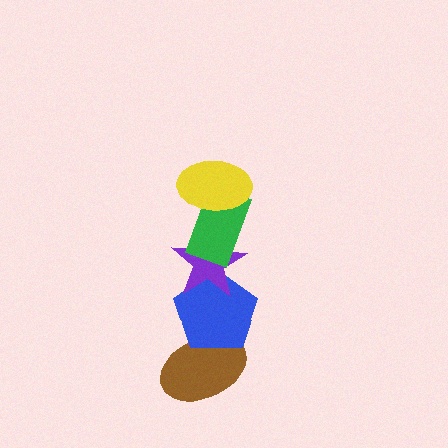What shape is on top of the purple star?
The green rectangle is on top of the purple star.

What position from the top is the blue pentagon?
The blue pentagon is 4th from the top.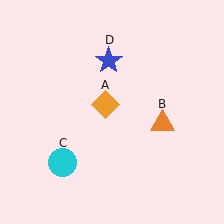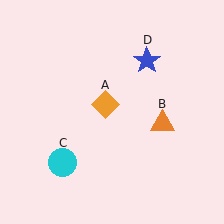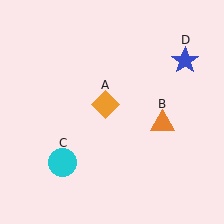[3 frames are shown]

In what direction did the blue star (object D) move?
The blue star (object D) moved right.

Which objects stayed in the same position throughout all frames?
Orange diamond (object A) and orange triangle (object B) and cyan circle (object C) remained stationary.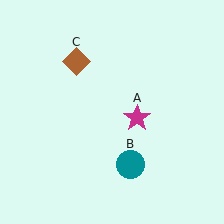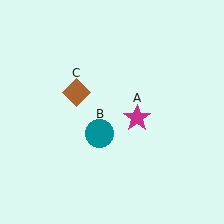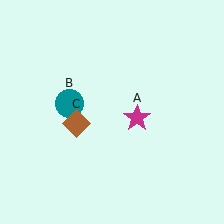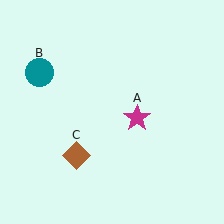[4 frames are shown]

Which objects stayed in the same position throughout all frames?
Magenta star (object A) remained stationary.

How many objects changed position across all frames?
2 objects changed position: teal circle (object B), brown diamond (object C).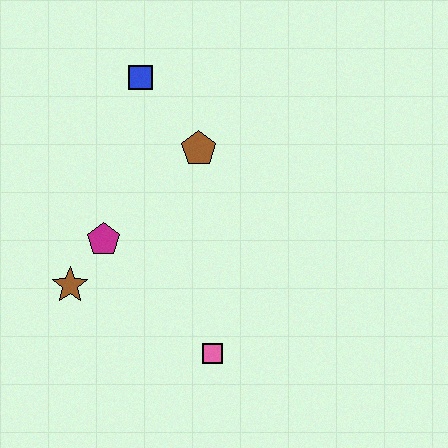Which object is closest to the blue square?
The brown pentagon is closest to the blue square.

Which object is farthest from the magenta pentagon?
The blue square is farthest from the magenta pentagon.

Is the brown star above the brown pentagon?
No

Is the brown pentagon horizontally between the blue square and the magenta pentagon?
No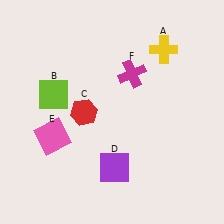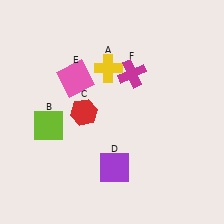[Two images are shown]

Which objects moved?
The objects that moved are: the yellow cross (A), the lime square (B), the pink square (E).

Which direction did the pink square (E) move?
The pink square (E) moved up.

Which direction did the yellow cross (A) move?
The yellow cross (A) moved left.